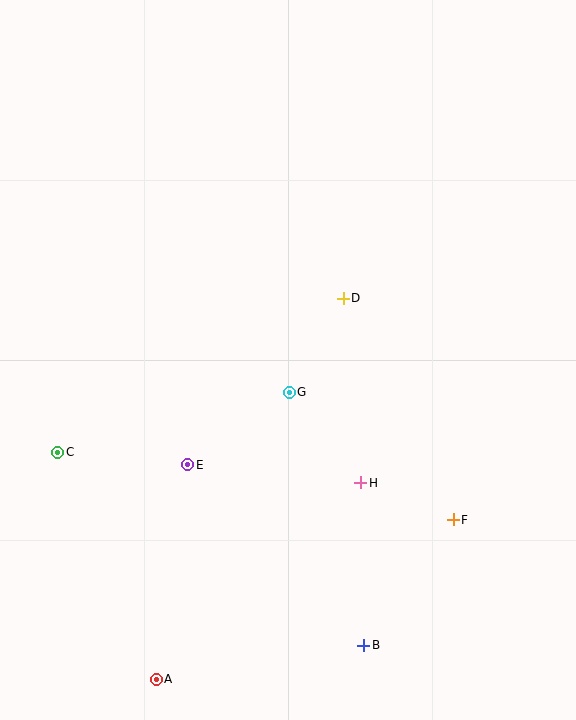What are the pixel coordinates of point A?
Point A is at (156, 679).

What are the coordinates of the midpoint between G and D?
The midpoint between G and D is at (316, 345).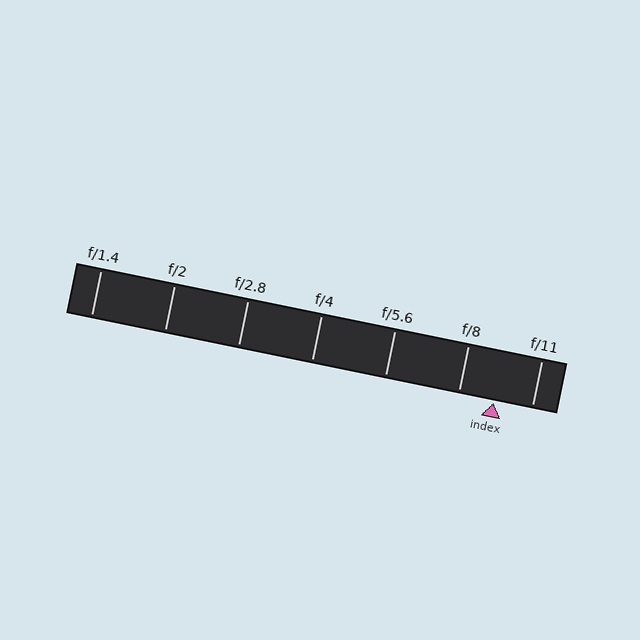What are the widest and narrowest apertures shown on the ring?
The widest aperture shown is f/1.4 and the narrowest is f/11.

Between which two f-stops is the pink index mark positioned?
The index mark is between f/8 and f/11.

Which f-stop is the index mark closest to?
The index mark is closest to f/8.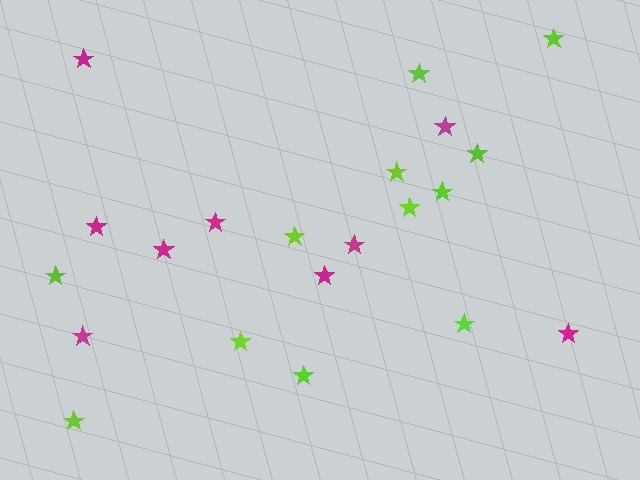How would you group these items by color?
There are 2 groups: one group of lime stars (12) and one group of magenta stars (9).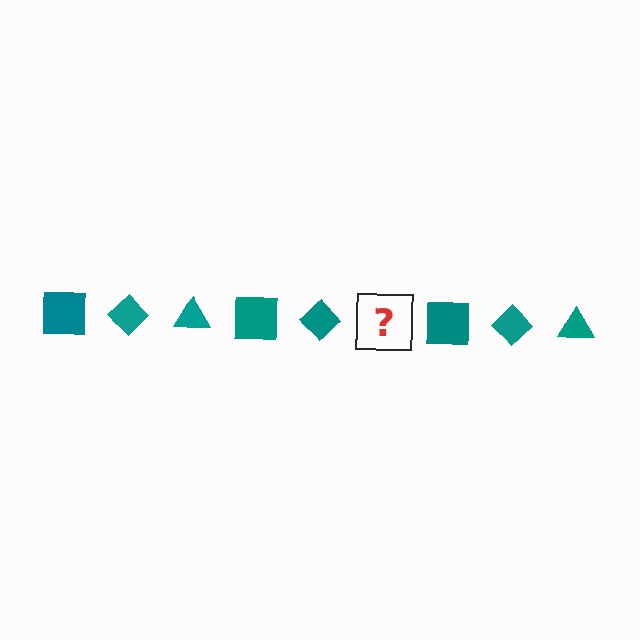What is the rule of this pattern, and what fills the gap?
The rule is that the pattern cycles through square, diamond, triangle shapes in teal. The gap should be filled with a teal triangle.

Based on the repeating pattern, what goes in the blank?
The blank should be a teal triangle.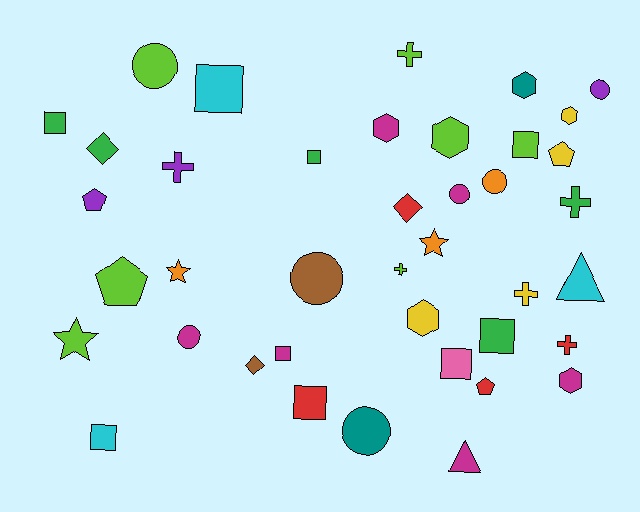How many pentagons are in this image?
There are 4 pentagons.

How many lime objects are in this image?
There are 7 lime objects.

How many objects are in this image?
There are 40 objects.